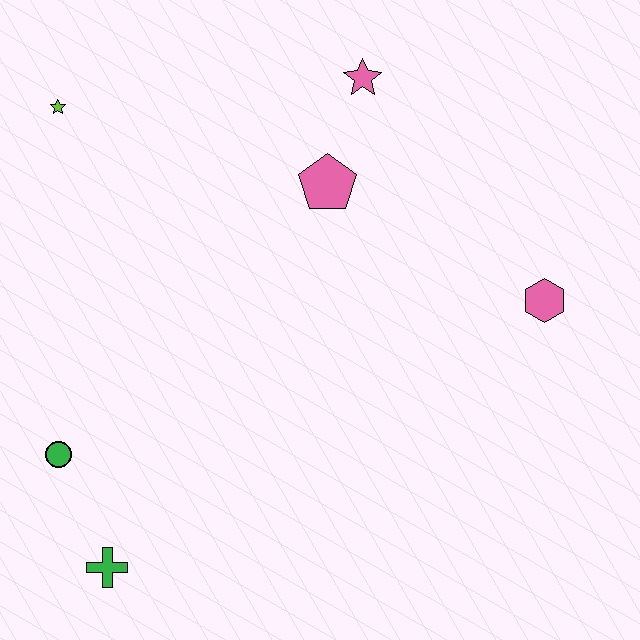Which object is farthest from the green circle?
The pink hexagon is farthest from the green circle.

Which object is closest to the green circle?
The green cross is closest to the green circle.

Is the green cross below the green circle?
Yes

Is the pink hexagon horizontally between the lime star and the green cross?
No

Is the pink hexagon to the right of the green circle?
Yes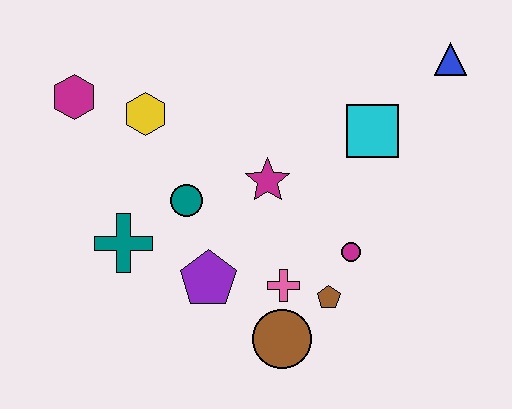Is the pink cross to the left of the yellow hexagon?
No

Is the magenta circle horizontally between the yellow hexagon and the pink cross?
No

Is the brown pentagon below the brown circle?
No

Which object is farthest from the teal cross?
The blue triangle is farthest from the teal cross.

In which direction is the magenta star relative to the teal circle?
The magenta star is to the right of the teal circle.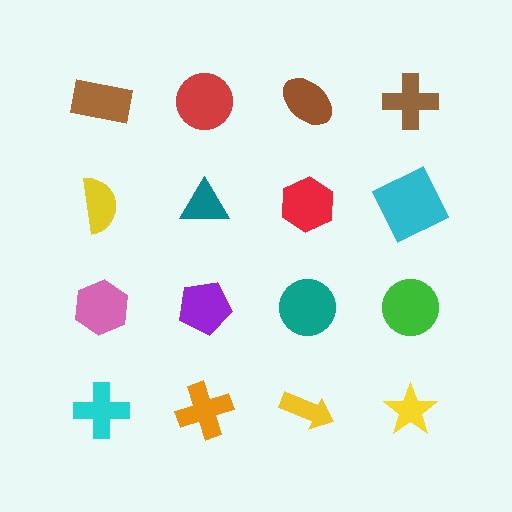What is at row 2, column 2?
A teal triangle.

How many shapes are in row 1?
4 shapes.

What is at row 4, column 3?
A yellow arrow.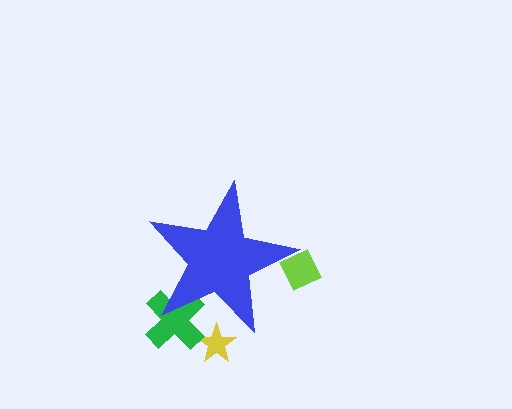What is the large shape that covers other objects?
A blue star.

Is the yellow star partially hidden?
Yes, the yellow star is partially hidden behind the blue star.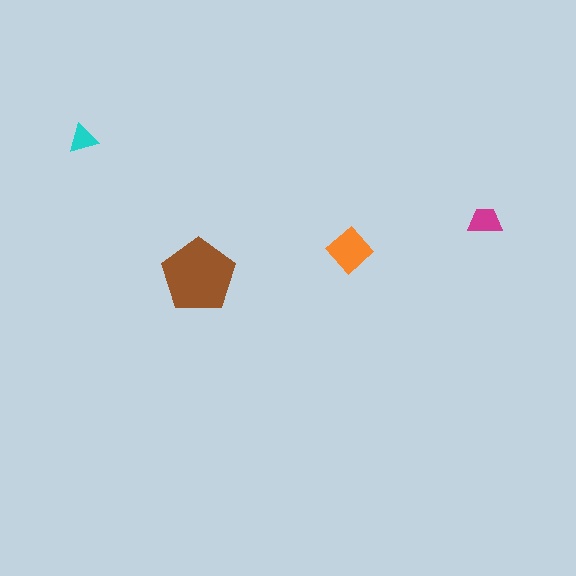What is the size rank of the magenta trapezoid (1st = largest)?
3rd.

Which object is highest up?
The cyan triangle is topmost.